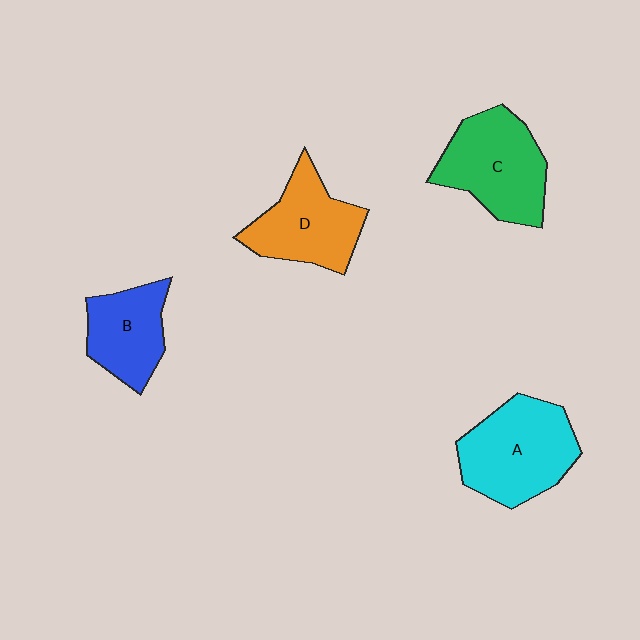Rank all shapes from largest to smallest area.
From largest to smallest: A (cyan), C (green), D (orange), B (blue).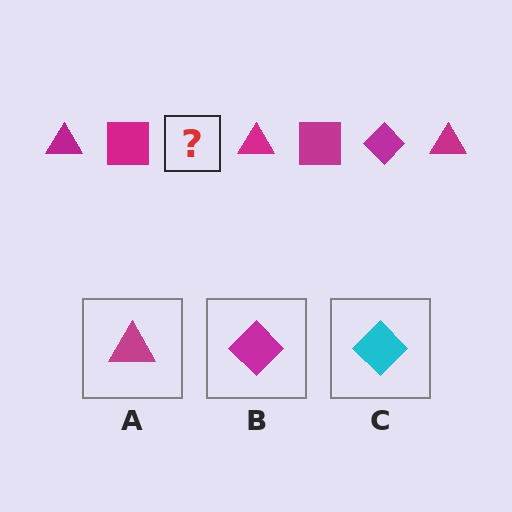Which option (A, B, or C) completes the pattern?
B.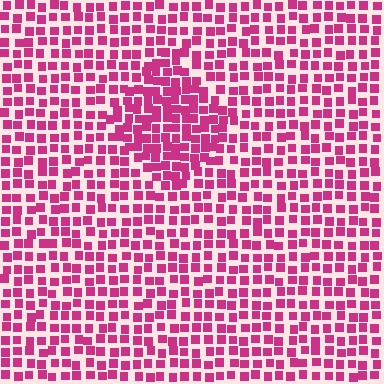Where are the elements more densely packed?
The elements are more densely packed inside the diamond boundary.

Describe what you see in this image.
The image contains small magenta elements arranged at two different densities. A diamond-shaped region is visible where the elements are more densely packed than the surrounding area.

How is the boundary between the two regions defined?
The boundary is defined by a change in element density (approximately 1.6x ratio). All elements are the same color, size, and shape.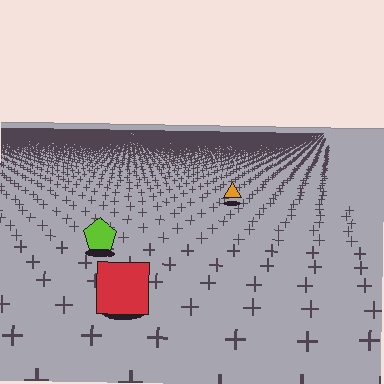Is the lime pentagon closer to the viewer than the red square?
No. The red square is closer — you can tell from the texture gradient: the ground texture is coarser near it.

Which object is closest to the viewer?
The red square is closest. The texture marks near it are larger and more spread out.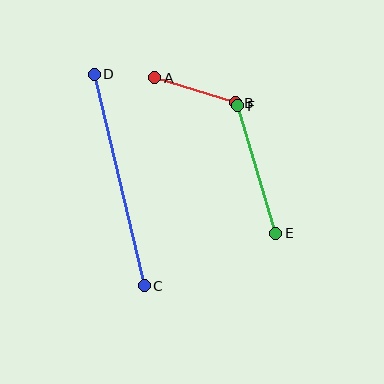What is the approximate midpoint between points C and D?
The midpoint is at approximately (119, 180) pixels.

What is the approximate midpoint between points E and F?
The midpoint is at approximately (257, 169) pixels.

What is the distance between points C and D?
The distance is approximately 217 pixels.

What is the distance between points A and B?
The distance is approximately 84 pixels.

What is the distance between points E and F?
The distance is approximately 133 pixels.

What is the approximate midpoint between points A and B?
The midpoint is at approximately (195, 90) pixels.